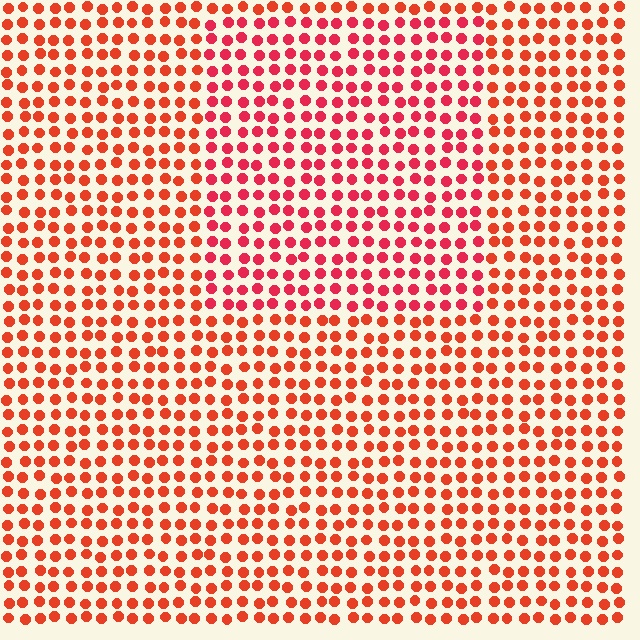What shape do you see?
I see a rectangle.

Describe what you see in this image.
The image is filled with small red elements in a uniform arrangement. A rectangle-shaped region is visible where the elements are tinted to a slightly different hue, forming a subtle color boundary.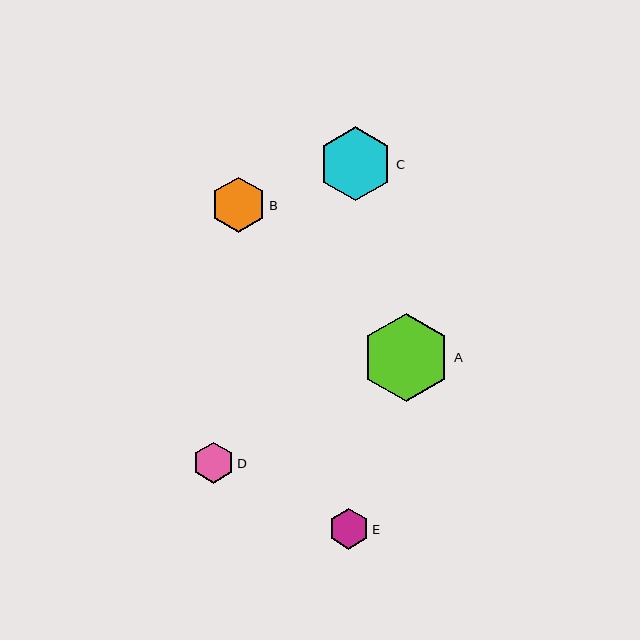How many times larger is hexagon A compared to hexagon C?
Hexagon A is approximately 1.2 times the size of hexagon C.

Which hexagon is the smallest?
Hexagon D is the smallest with a size of approximately 41 pixels.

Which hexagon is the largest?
Hexagon A is the largest with a size of approximately 89 pixels.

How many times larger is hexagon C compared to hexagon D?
Hexagon C is approximately 1.8 times the size of hexagon D.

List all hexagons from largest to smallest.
From largest to smallest: A, C, B, E, D.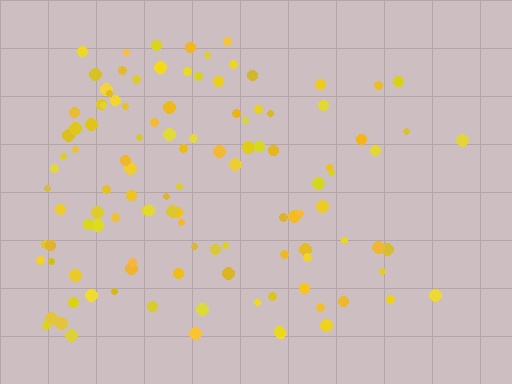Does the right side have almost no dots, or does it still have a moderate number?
Still a moderate number, just noticeably fewer than the left.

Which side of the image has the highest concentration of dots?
The left.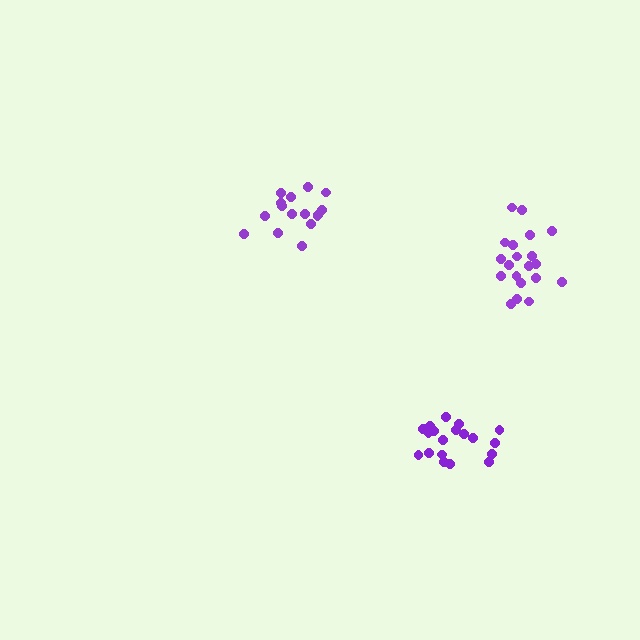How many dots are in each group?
Group 1: 16 dots, Group 2: 19 dots, Group 3: 20 dots (55 total).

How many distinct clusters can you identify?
There are 3 distinct clusters.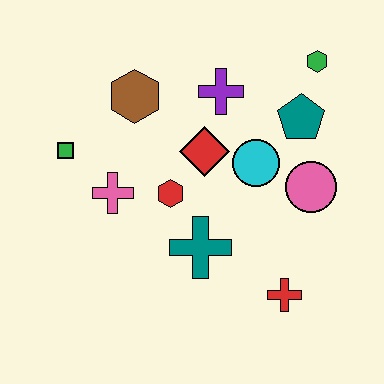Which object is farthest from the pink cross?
The green hexagon is farthest from the pink cross.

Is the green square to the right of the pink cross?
No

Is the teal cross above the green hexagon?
No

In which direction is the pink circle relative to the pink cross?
The pink circle is to the right of the pink cross.